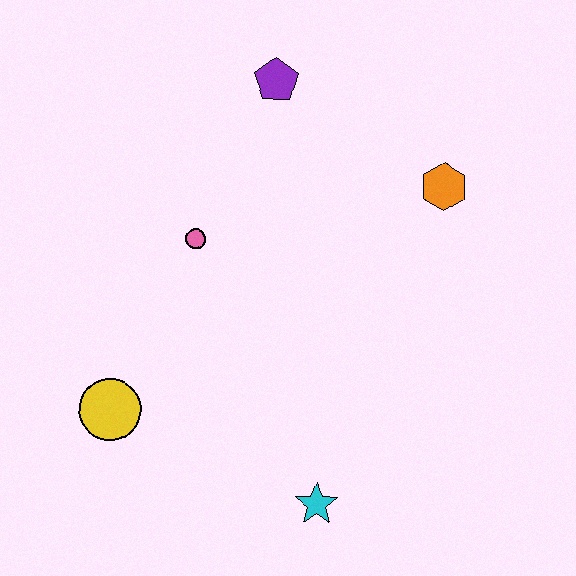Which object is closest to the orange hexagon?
The purple pentagon is closest to the orange hexagon.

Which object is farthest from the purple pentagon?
The cyan star is farthest from the purple pentagon.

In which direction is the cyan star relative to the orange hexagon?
The cyan star is below the orange hexagon.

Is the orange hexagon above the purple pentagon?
No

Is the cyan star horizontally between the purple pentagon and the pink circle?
No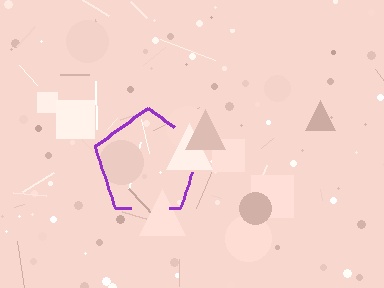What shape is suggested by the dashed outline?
The dashed outline suggests a pentagon.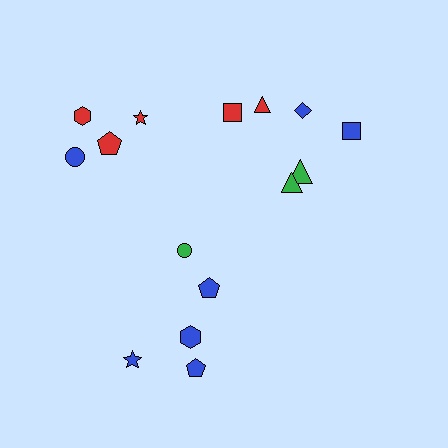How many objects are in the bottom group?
There are 5 objects.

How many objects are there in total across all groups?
There are 15 objects.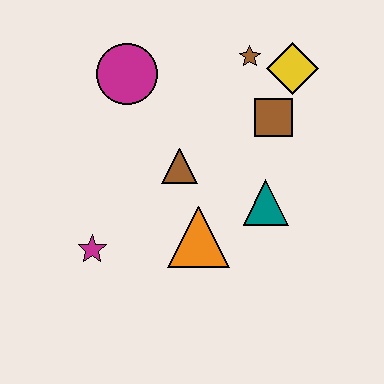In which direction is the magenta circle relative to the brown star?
The magenta circle is to the left of the brown star.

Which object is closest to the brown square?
The yellow diamond is closest to the brown square.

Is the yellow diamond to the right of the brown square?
Yes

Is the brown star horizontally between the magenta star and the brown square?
Yes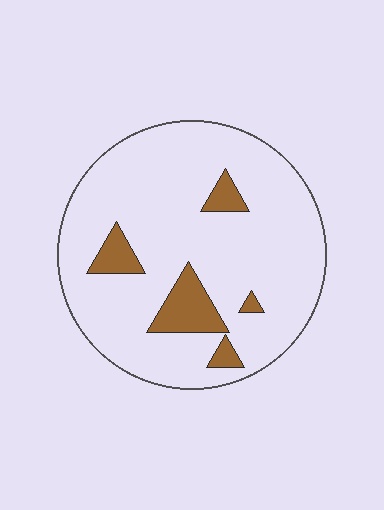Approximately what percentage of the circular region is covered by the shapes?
Approximately 10%.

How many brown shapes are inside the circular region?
5.